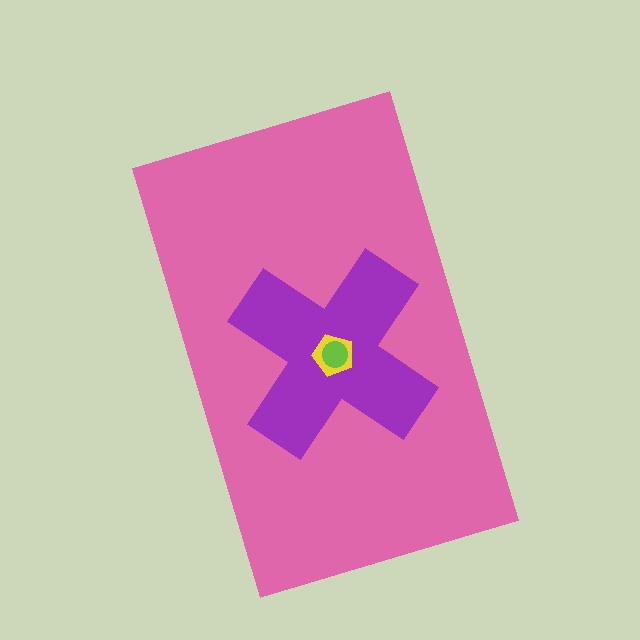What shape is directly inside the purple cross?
The yellow pentagon.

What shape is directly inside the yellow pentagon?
The lime circle.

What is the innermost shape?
The lime circle.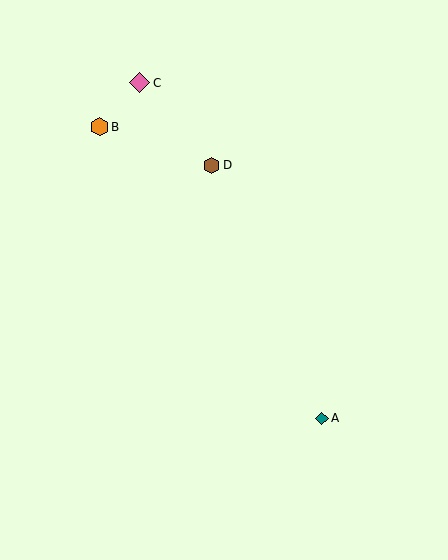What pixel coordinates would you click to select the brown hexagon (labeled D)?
Click at (212, 165) to select the brown hexagon D.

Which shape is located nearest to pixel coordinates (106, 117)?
The orange hexagon (labeled B) at (100, 127) is nearest to that location.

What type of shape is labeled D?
Shape D is a brown hexagon.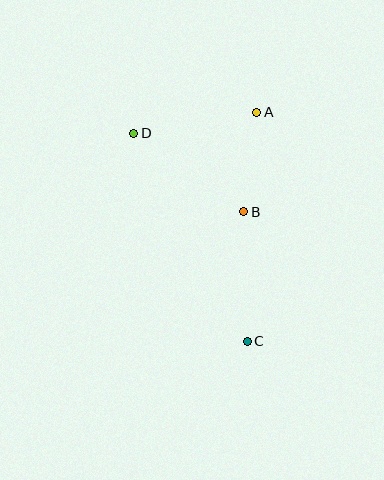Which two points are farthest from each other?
Points C and D are farthest from each other.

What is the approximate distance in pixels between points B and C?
The distance between B and C is approximately 129 pixels.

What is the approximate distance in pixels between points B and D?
The distance between B and D is approximately 135 pixels.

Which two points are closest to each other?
Points A and B are closest to each other.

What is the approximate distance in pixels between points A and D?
The distance between A and D is approximately 125 pixels.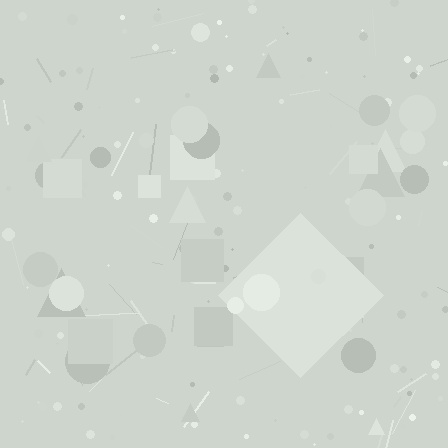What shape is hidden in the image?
A diamond is hidden in the image.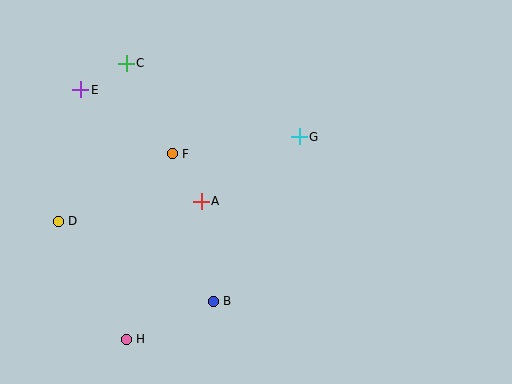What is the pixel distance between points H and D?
The distance between H and D is 136 pixels.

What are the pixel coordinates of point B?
Point B is at (213, 301).